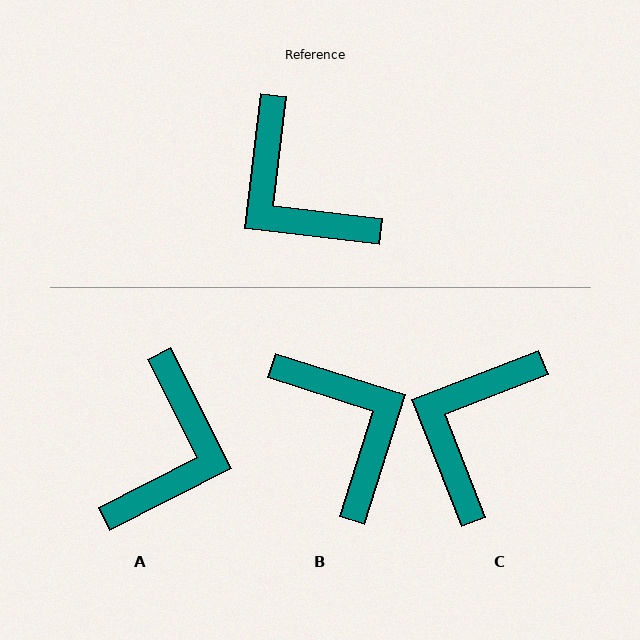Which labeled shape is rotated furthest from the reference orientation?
B, about 169 degrees away.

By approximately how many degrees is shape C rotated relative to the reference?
Approximately 62 degrees clockwise.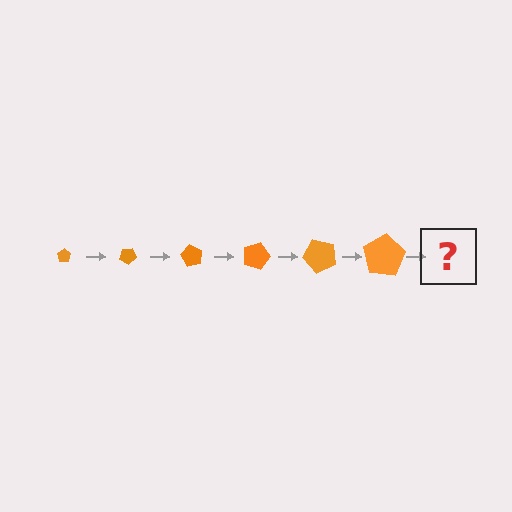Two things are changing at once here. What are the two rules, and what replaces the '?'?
The two rules are that the pentagon grows larger each step and it rotates 30 degrees each step. The '?' should be a pentagon, larger than the previous one and rotated 180 degrees from the start.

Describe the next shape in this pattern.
It should be a pentagon, larger than the previous one and rotated 180 degrees from the start.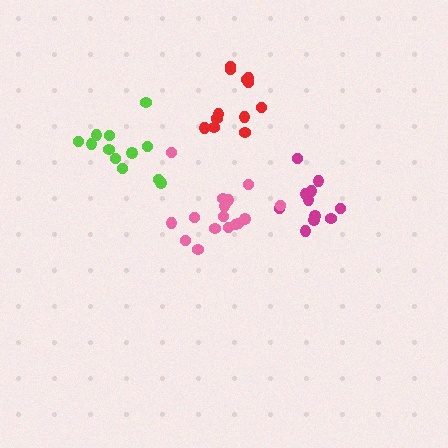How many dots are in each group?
Group 1: 11 dots, Group 2: 12 dots, Group 3: 12 dots, Group 4: 16 dots (51 total).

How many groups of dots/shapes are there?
There are 4 groups.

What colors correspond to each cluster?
The clusters are colored: magenta, lime, red, pink.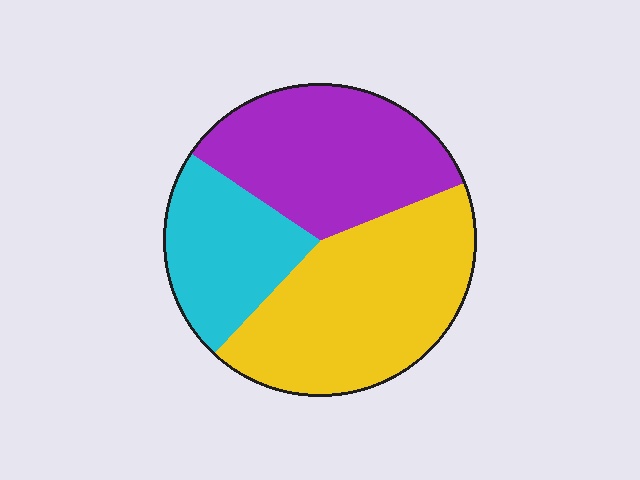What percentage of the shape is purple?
Purple takes up about one third (1/3) of the shape.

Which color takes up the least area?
Cyan, at roughly 25%.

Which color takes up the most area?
Yellow, at roughly 45%.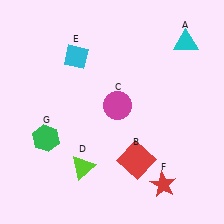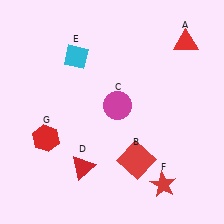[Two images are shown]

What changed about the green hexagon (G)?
In Image 1, G is green. In Image 2, it changed to red.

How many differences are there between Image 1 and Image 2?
There are 3 differences between the two images.